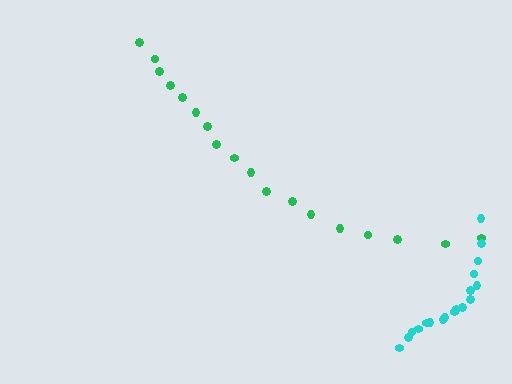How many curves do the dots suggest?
There are 2 distinct paths.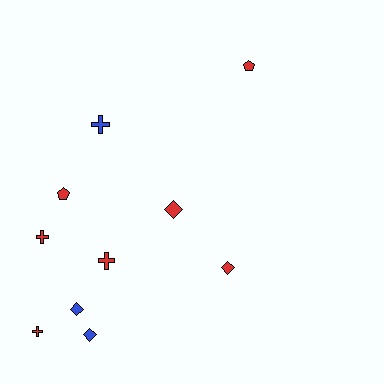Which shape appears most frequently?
Cross, with 4 objects.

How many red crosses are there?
There are 3 red crosses.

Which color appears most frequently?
Red, with 7 objects.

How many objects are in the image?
There are 10 objects.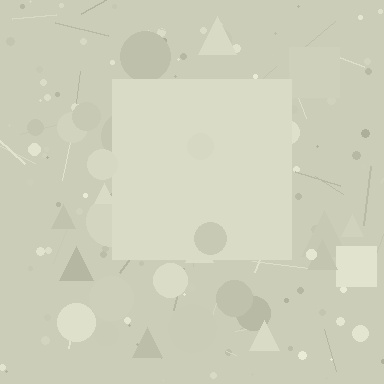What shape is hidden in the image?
A square is hidden in the image.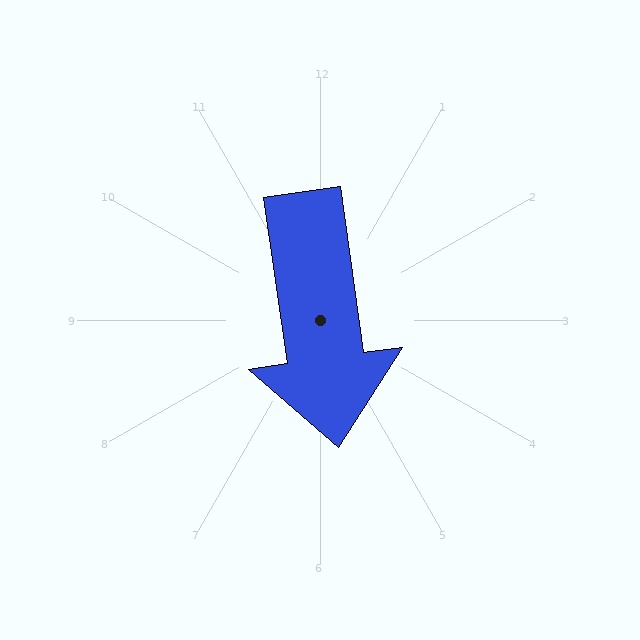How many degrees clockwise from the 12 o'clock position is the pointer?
Approximately 172 degrees.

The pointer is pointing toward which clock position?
Roughly 6 o'clock.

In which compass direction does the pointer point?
South.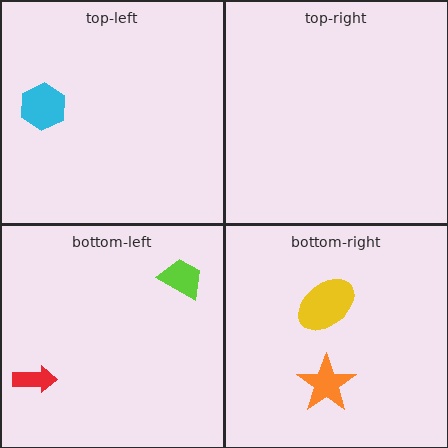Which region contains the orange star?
The bottom-right region.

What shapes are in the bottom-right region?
The orange star, the yellow ellipse.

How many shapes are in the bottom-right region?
2.